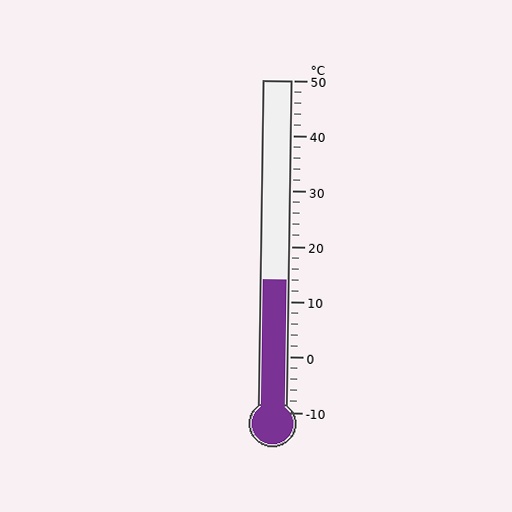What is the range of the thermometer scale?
The thermometer scale ranges from -10°C to 50°C.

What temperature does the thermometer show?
The thermometer shows approximately 14°C.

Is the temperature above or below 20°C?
The temperature is below 20°C.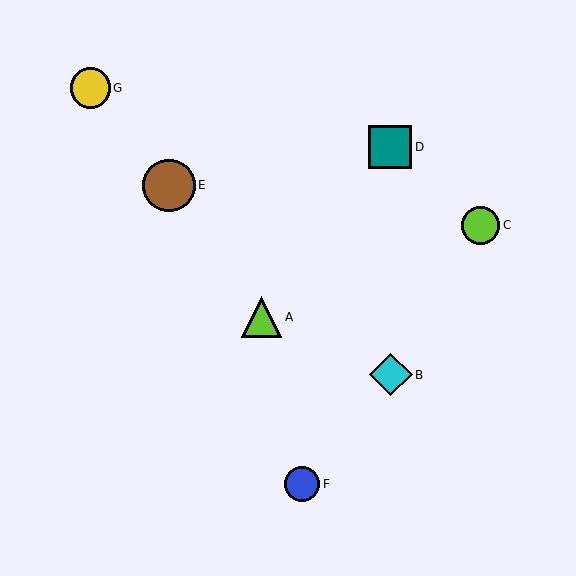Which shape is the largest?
The brown circle (labeled E) is the largest.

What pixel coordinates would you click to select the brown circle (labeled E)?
Click at (169, 185) to select the brown circle E.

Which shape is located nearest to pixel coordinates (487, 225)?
The lime circle (labeled C) at (481, 226) is nearest to that location.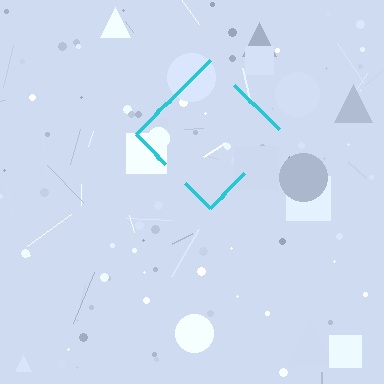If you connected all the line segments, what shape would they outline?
They would outline a diamond.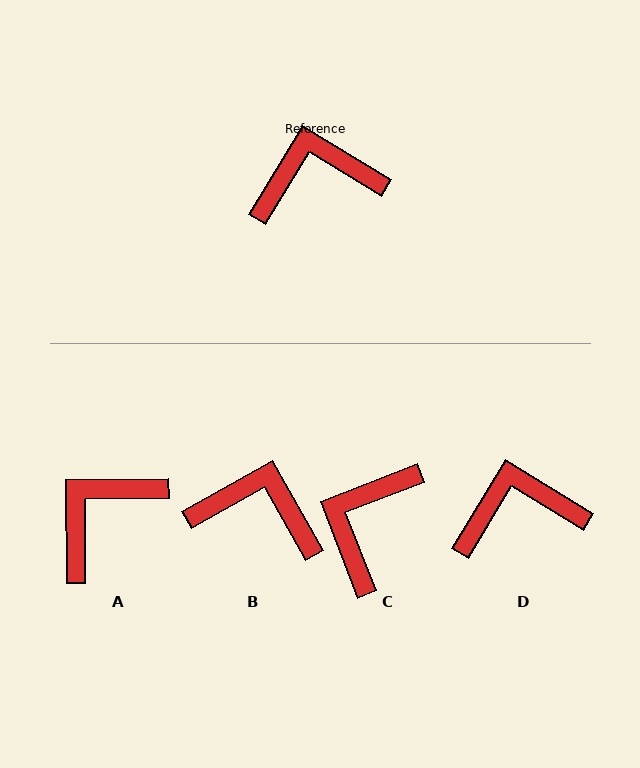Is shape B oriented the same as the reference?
No, it is off by about 29 degrees.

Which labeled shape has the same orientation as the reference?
D.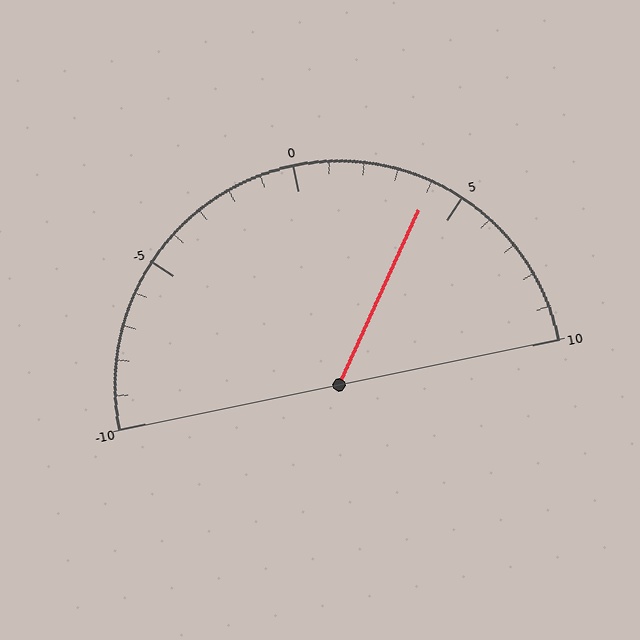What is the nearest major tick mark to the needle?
The nearest major tick mark is 5.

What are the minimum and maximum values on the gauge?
The gauge ranges from -10 to 10.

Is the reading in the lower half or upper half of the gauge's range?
The reading is in the upper half of the range (-10 to 10).